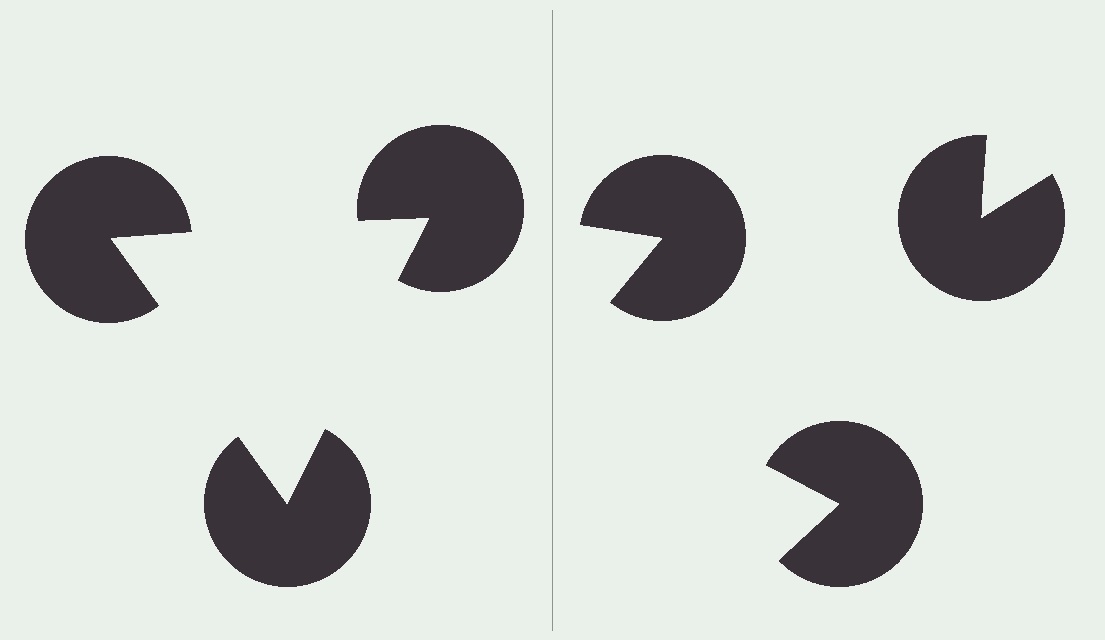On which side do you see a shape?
An illusory triangle appears on the left side. On the right side the wedge cuts are rotated, so no coherent shape forms.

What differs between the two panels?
The pac-man discs are positioned identically on both sides; only the wedge orientations differ. On the left they align to a triangle; on the right they are misaligned.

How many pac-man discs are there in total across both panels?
6 — 3 on each side.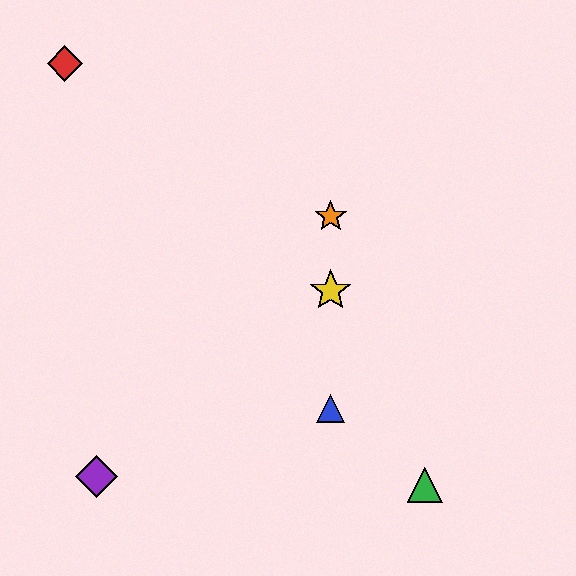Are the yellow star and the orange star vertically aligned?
Yes, both are at x≈331.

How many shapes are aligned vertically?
3 shapes (the blue triangle, the yellow star, the orange star) are aligned vertically.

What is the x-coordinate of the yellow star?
The yellow star is at x≈331.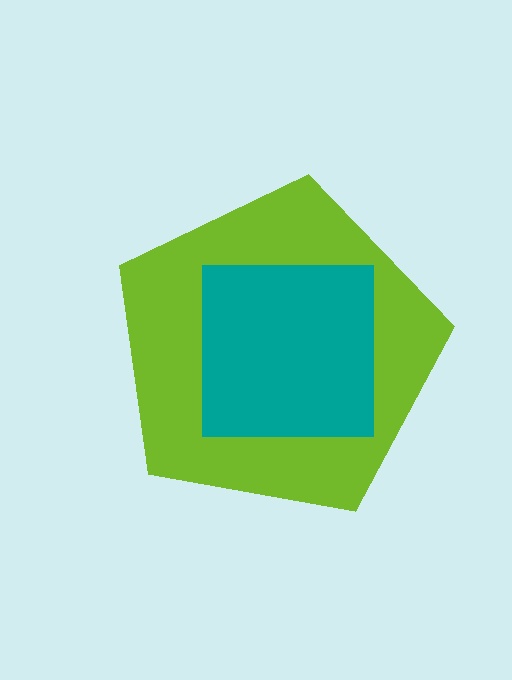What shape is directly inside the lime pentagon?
The teal square.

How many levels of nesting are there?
2.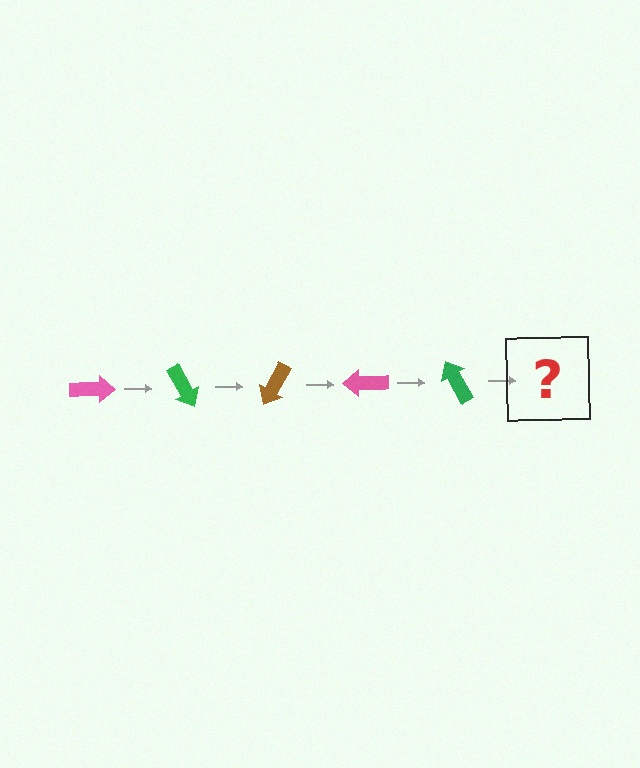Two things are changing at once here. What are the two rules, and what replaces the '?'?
The two rules are that it rotates 60 degrees each step and the color cycles through pink, green, and brown. The '?' should be a brown arrow, rotated 300 degrees from the start.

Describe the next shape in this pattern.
It should be a brown arrow, rotated 300 degrees from the start.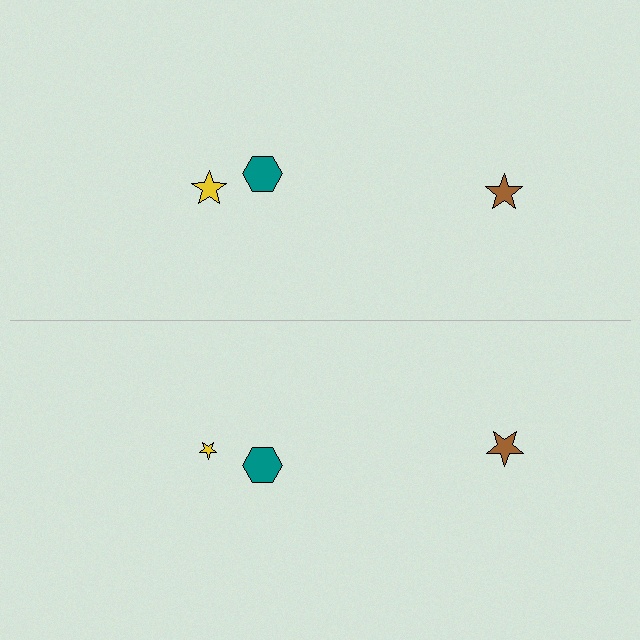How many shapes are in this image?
There are 6 shapes in this image.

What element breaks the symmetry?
The yellow star on the bottom side has a different size than its mirror counterpart.